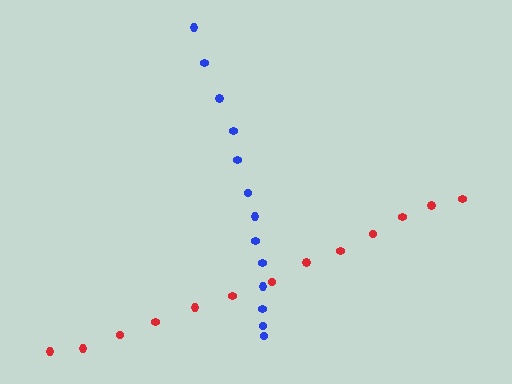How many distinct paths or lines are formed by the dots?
There are 2 distinct paths.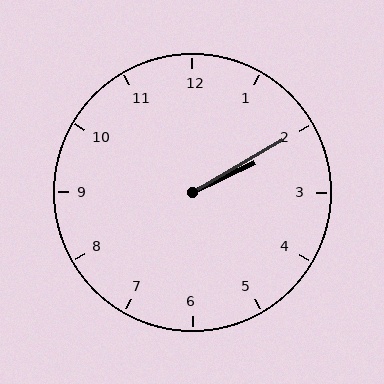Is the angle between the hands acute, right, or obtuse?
It is acute.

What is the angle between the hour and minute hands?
Approximately 5 degrees.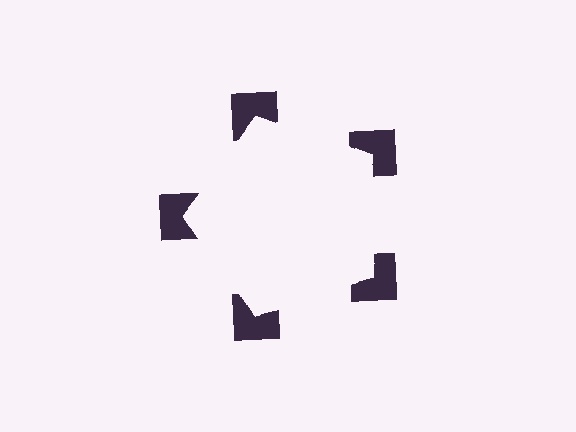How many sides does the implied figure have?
5 sides.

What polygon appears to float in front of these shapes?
An illusory pentagon — its edges are inferred from the aligned wedge cuts in the notched squares, not physically drawn.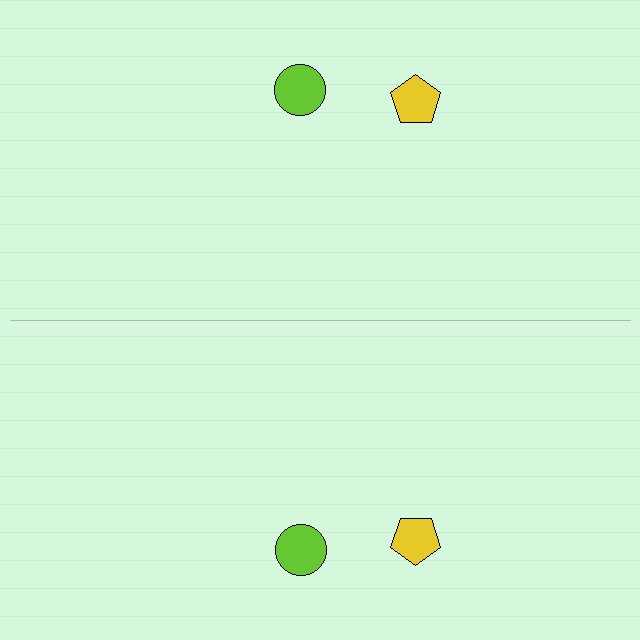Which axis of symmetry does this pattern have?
The pattern has a horizontal axis of symmetry running through the center of the image.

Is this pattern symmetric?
Yes, this pattern has bilateral (reflection) symmetry.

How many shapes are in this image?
There are 4 shapes in this image.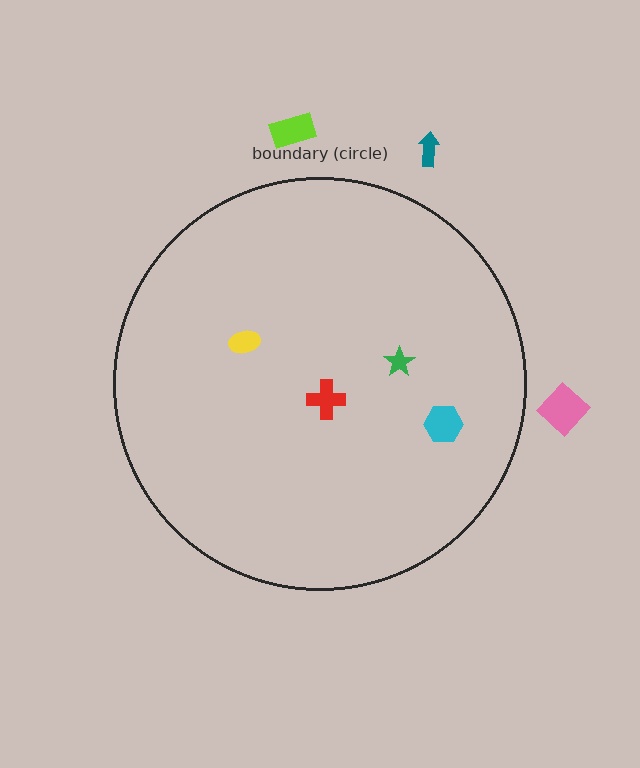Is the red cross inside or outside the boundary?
Inside.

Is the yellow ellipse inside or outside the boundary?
Inside.